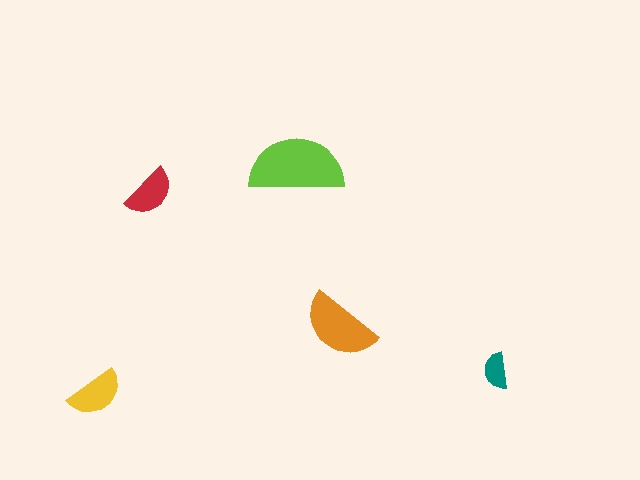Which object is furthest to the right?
The teal semicircle is rightmost.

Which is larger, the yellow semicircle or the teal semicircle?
The yellow one.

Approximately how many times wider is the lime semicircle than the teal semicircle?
About 2.5 times wider.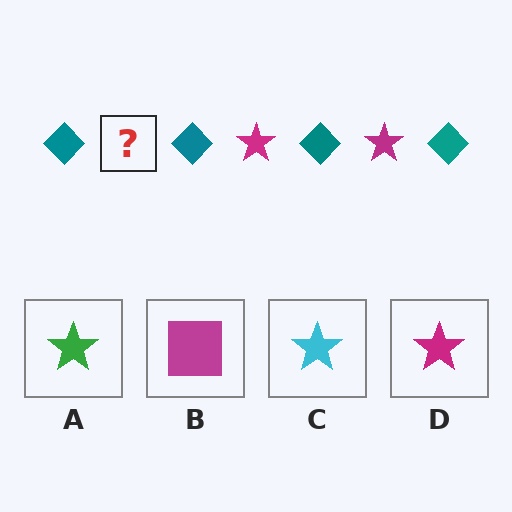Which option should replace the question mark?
Option D.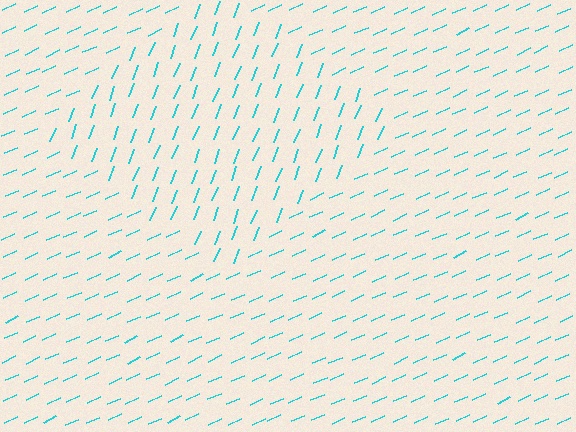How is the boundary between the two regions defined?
The boundary is defined purely by a change in line orientation (approximately 45 degrees difference). All lines are the same color and thickness.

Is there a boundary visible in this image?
Yes, there is a texture boundary formed by a change in line orientation.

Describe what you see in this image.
The image is filled with small cyan line segments. A diamond region in the image has lines oriented differently from the surrounding lines, creating a visible texture boundary.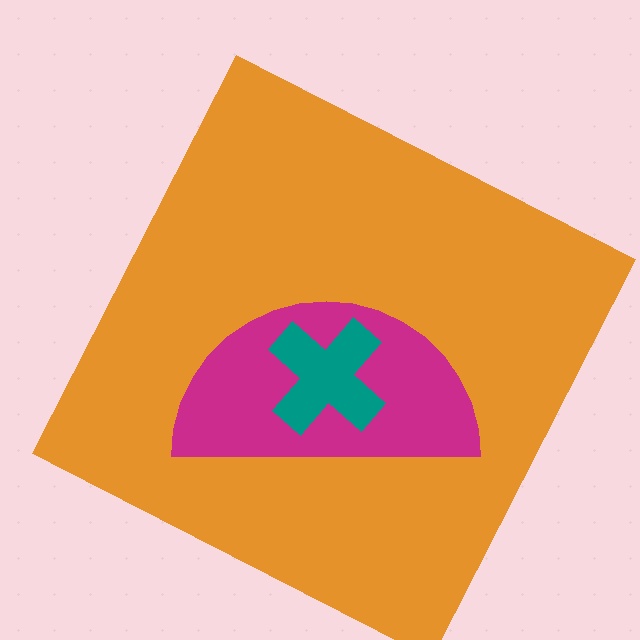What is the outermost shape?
The orange square.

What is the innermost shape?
The teal cross.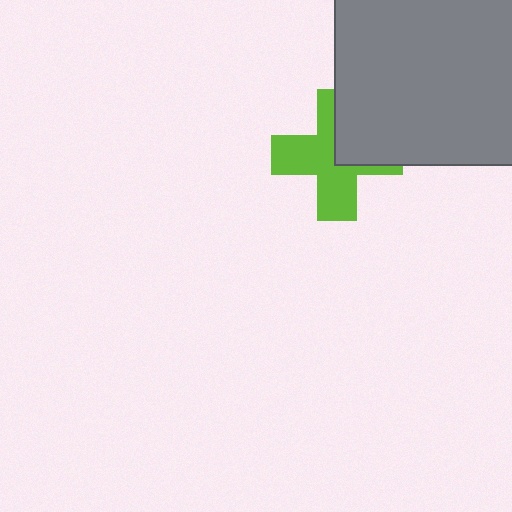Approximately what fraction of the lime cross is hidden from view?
Roughly 36% of the lime cross is hidden behind the gray square.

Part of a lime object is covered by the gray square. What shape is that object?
It is a cross.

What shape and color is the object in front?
The object in front is a gray square.